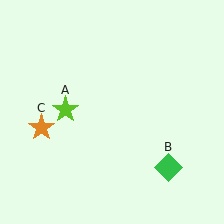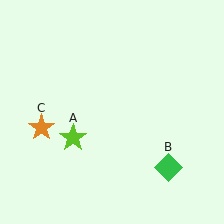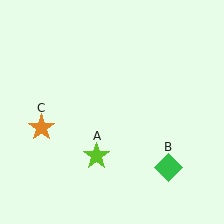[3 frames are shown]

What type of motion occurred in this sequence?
The lime star (object A) rotated counterclockwise around the center of the scene.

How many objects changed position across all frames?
1 object changed position: lime star (object A).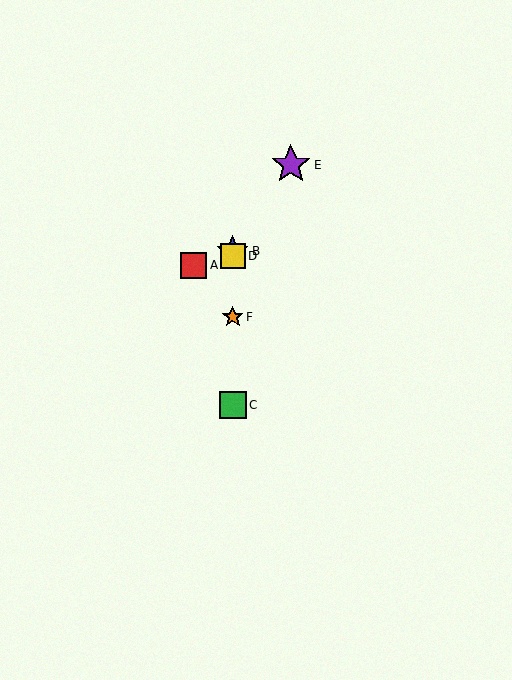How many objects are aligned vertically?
4 objects (B, C, D, F) are aligned vertically.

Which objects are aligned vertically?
Objects B, C, D, F are aligned vertically.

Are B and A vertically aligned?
No, B is at x≈233 and A is at x≈194.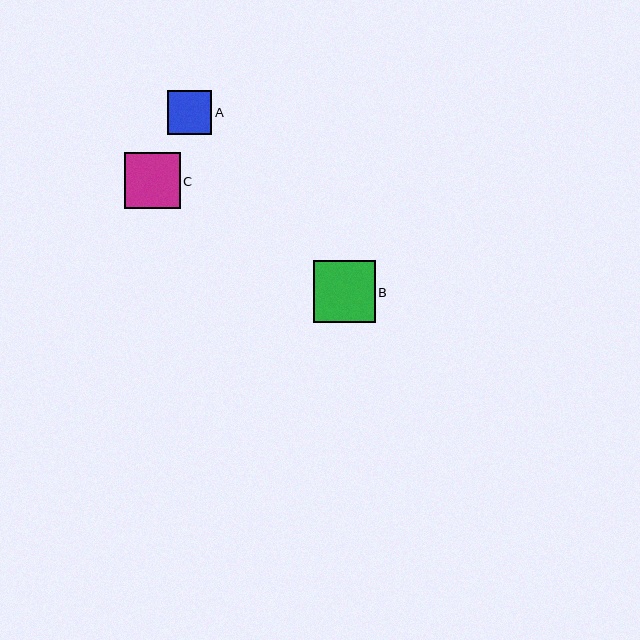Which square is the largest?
Square B is the largest with a size of approximately 61 pixels.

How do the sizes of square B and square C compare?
Square B and square C are approximately the same size.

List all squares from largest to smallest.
From largest to smallest: B, C, A.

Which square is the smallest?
Square A is the smallest with a size of approximately 44 pixels.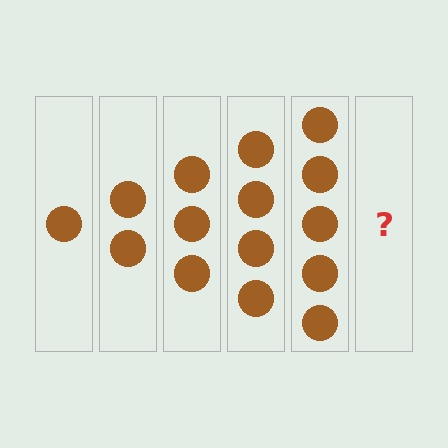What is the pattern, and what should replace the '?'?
The pattern is that each step adds one more circle. The '?' should be 6 circles.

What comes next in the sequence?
The next element should be 6 circles.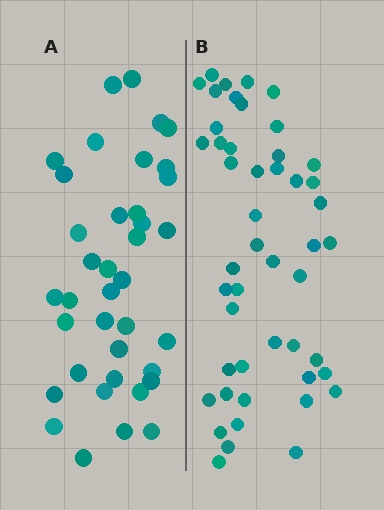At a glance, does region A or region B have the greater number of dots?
Region B (the right region) has more dots.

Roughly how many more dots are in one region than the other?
Region B has roughly 10 or so more dots than region A.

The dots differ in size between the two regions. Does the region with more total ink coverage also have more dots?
No. Region A has more total ink coverage because its dots are larger, but region B actually contains more individual dots. Total area can be misleading — the number of items is what matters here.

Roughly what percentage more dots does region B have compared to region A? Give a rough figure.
About 25% more.